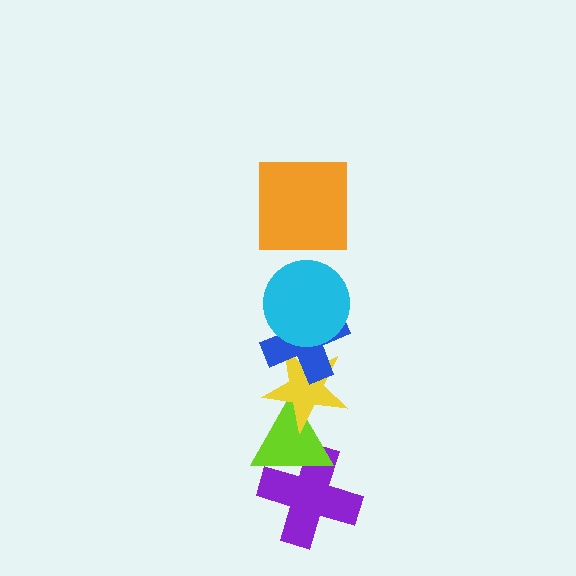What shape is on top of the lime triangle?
The yellow star is on top of the lime triangle.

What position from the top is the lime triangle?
The lime triangle is 5th from the top.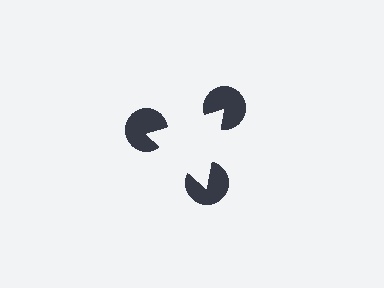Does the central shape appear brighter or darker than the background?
It typically appears slightly brighter than the background, even though no actual brightness change is drawn.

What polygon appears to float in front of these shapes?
An illusory triangle — its edges are inferred from the aligned wedge cuts in the pac-man discs, not physically drawn.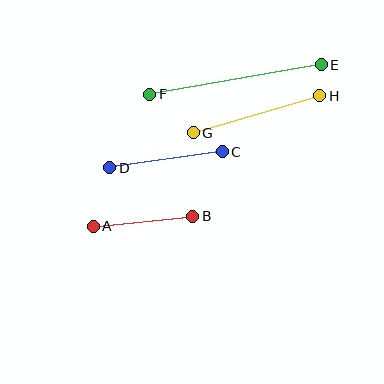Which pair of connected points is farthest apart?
Points E and F are farthest apart.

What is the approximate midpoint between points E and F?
The midpoint is at approximately (236, 79) pixels.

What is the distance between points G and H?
The distance is approximately 132 pixels.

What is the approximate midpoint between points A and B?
The midpoint is at approximately (143, 221) pixels.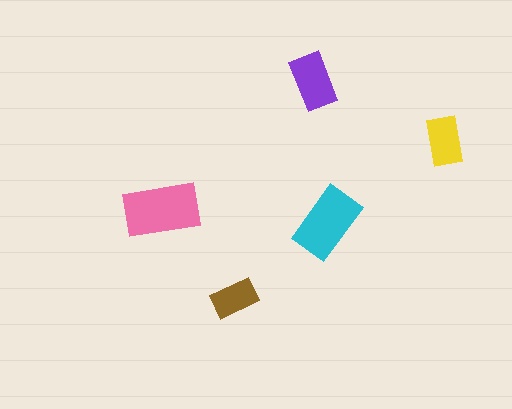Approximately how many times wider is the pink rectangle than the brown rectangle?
About 1.5 times wider.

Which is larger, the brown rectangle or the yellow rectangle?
The yellow one.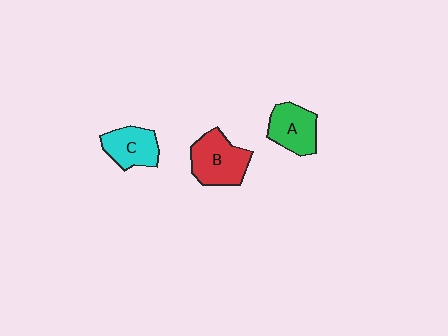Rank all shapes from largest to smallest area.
From largest to smallest: B (red), A (green), C (cyan).